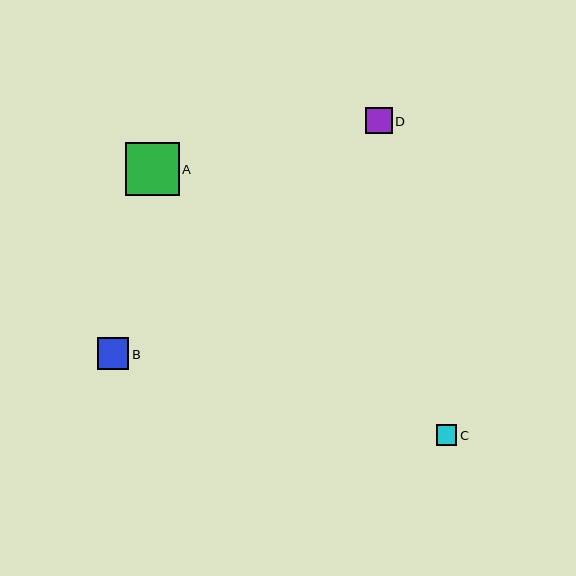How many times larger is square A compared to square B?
Square A is approximately 1.7 times the size of square B.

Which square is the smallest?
Square C is the smallest with a size of approximately 20 pixels.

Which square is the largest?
Square A is the largest with a size of approximately 54 pixels.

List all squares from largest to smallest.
From largest to smallest: A, B, D, C.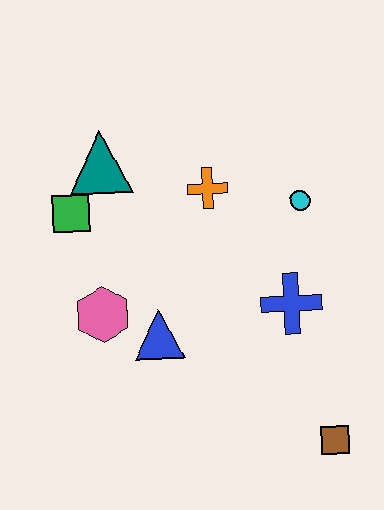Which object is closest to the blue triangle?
The pink hexagon is closest to the blue triangle.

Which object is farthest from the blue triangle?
The brown square is farthest from the blue triangle.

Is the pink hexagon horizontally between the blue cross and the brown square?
No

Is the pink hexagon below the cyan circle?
Yes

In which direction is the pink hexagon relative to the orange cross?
The pink hexagon is below the orange cross.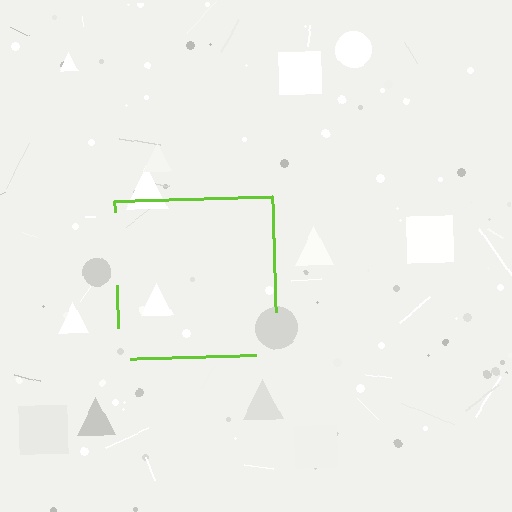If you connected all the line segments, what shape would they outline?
They would outline a square.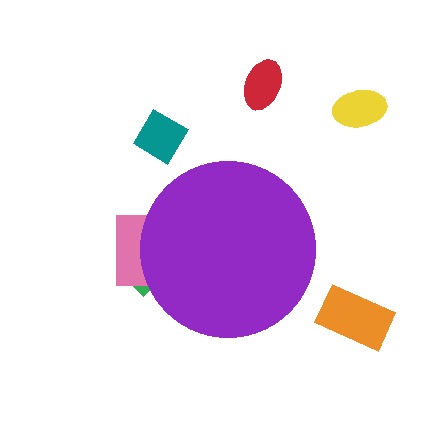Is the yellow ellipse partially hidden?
No, the yellow ellipse is fully visible.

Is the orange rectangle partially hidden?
No, the orange rectangle is fully visible.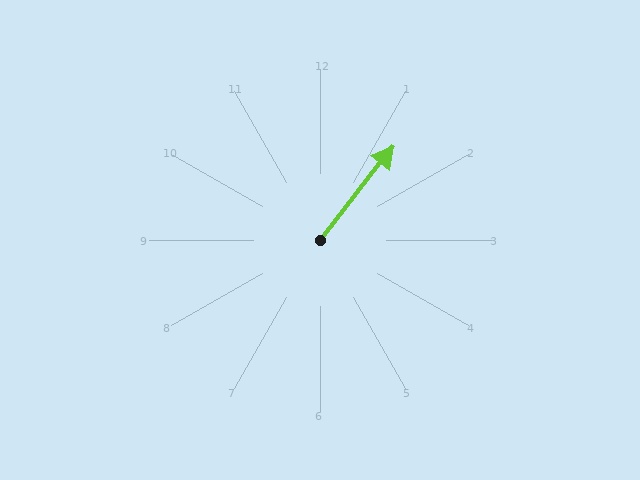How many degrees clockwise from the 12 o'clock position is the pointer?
Approximately 38 degrees.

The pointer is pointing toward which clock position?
Roughly 1 o'clock.